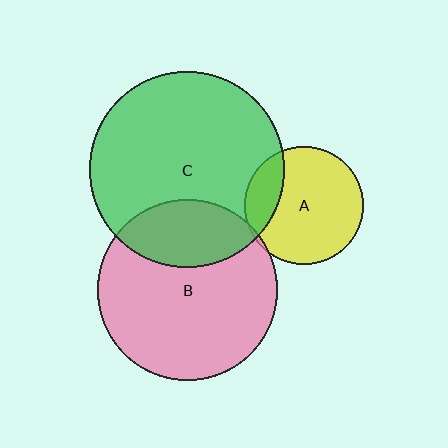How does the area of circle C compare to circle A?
Approximately 2.7 times.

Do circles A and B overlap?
Yes.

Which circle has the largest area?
Circle C (green).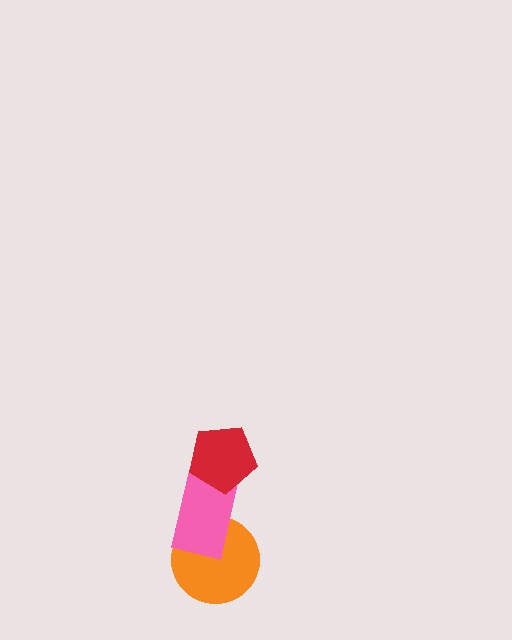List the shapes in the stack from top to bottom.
From top to bottom: the red pentagon, the pink rectangle, the orange circle.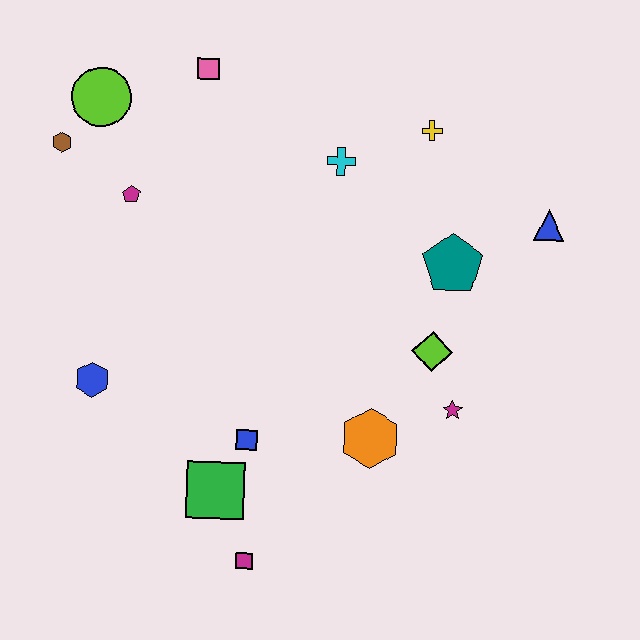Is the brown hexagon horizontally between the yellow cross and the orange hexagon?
No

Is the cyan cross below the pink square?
Yes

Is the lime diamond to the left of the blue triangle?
Yes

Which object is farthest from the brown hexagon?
The blue triangle is farthest from the brown hexagon.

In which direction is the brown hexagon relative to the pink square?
The brown hexagon is to the left of the pink square.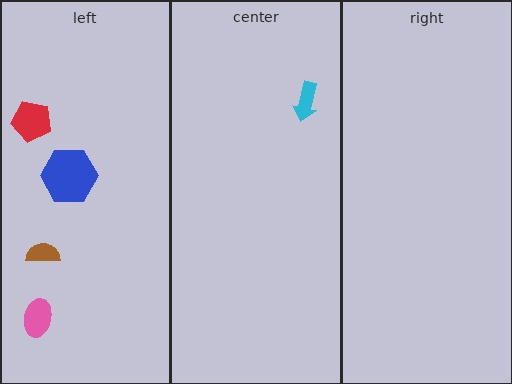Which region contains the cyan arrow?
The center region.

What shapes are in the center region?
The cyan arrow.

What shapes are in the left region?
The blue hexagon, the red pentagon, the brown semicircle, the pink ellipse.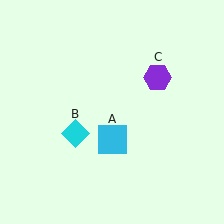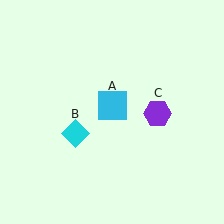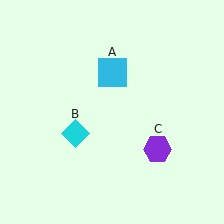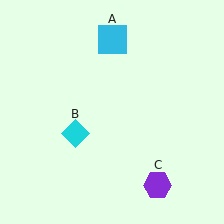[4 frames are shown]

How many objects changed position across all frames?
2 objects changed position: cyan square (object A), purple hexagon (object C).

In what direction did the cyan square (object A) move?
The cyan square (object A) moved up.